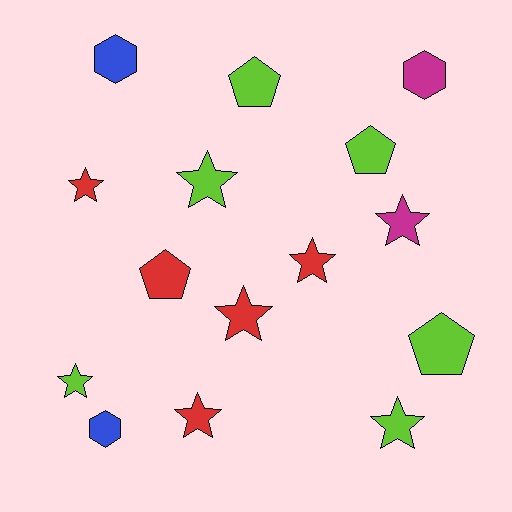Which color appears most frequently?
Lime, with 6 objects.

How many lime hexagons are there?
There are no lime hexagons.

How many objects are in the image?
There are 15 objects.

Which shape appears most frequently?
Star, with 8 objects.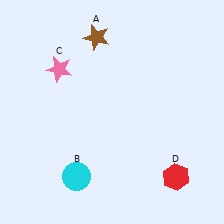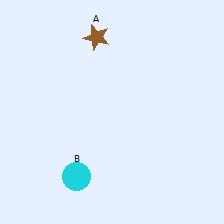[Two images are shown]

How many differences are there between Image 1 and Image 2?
There are 2 differences between the two images.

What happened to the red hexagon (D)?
The red hexagon (D) was removed in Image 2. It was in the bottom-right area of Image 1.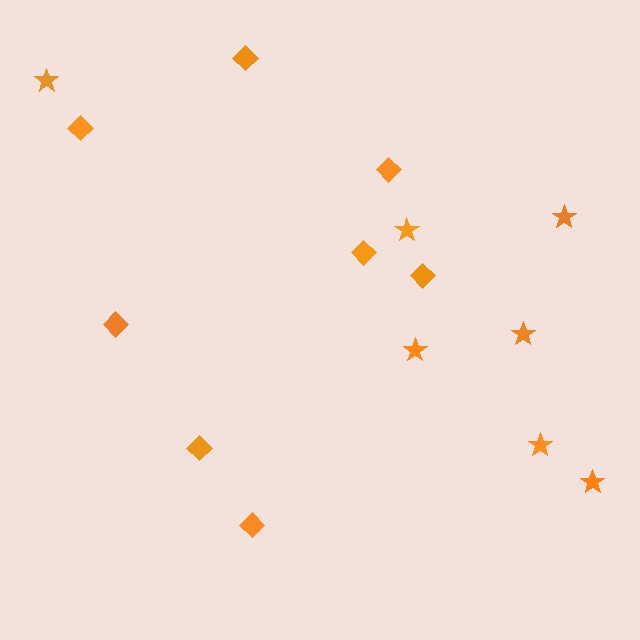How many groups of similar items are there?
There are 2 groups: one group of diamonds (8) and one group of stars (7).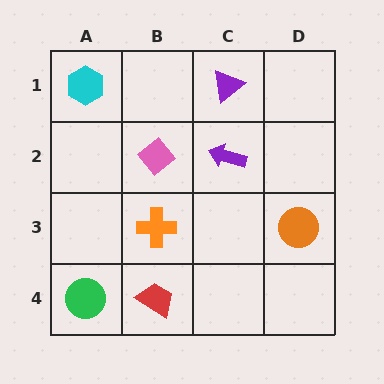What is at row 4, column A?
A green circle.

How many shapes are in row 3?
2 shapes.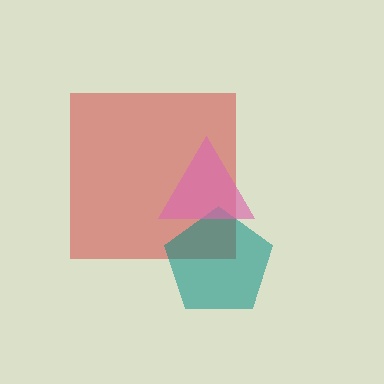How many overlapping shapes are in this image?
There are 3 overlapping shapes in the image.